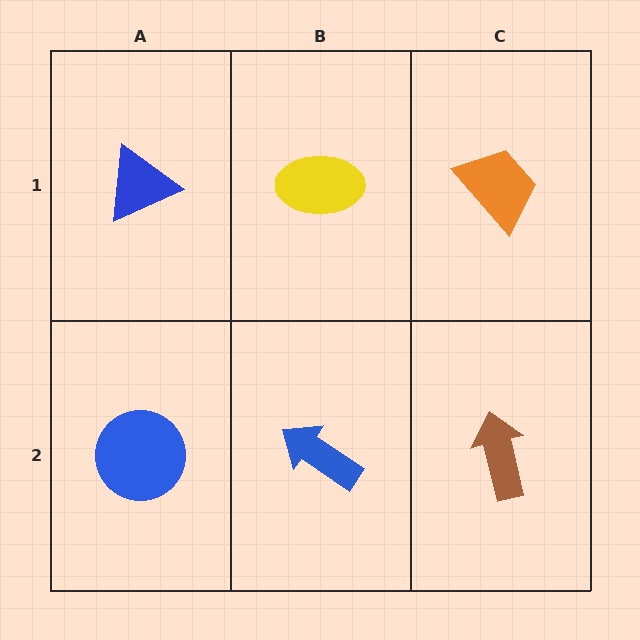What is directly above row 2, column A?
A blue triangle.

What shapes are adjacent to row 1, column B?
A blue arrow (row 2, column B), a blue triangle (row 1, column A), an orange trapezoid (row 1, column C).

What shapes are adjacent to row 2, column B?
A yellow ellipse (row 1, column B), a blue circle (row 2, column A), a brown arrow (row 2, column C).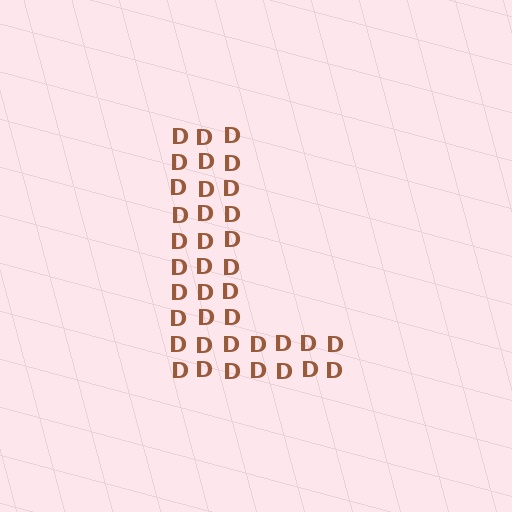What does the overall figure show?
The overall figure shows the letter L.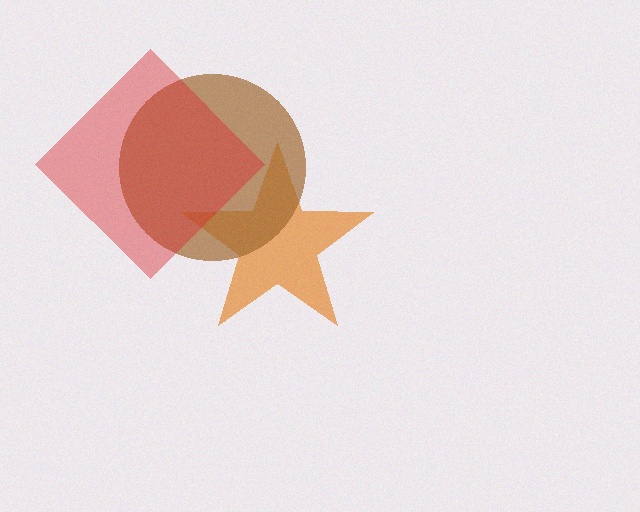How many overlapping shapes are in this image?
There are 3 overlapping shapes in the image.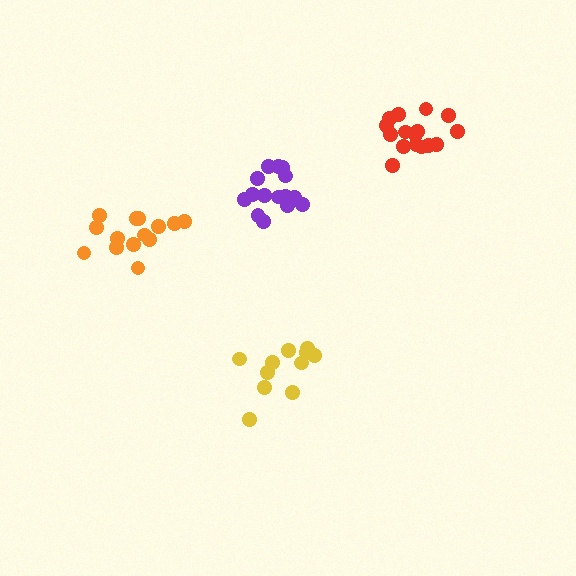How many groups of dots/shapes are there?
There are 4 groups.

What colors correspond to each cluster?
The clusters are colored: purple, yellow, orange, red.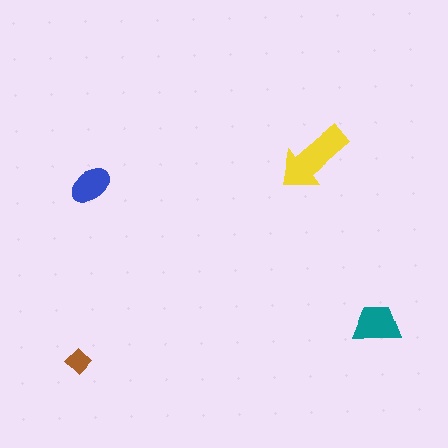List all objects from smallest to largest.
The brown diamond, the blue ellipse, the teal trapezoid, the yellow arrow.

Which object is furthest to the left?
The brown diamond is leftmost.